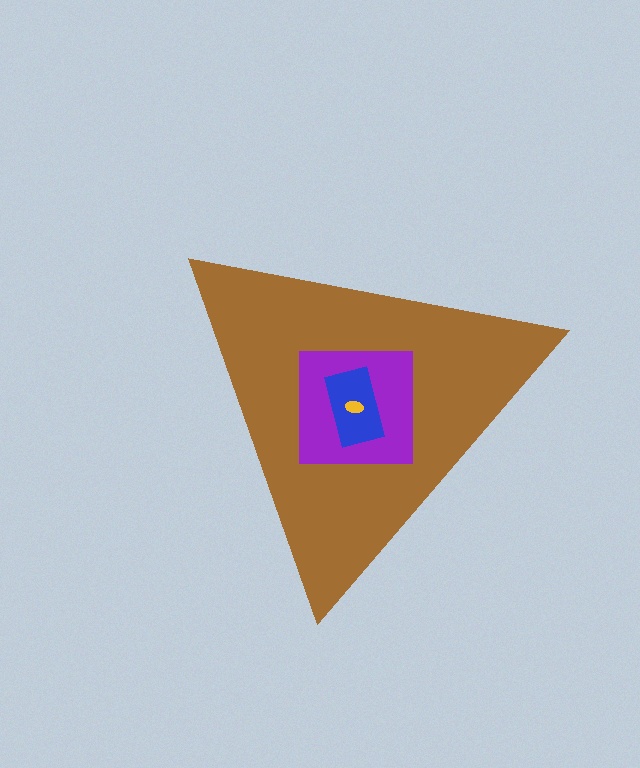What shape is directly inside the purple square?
The blue rectangle.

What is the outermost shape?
The brown triangle.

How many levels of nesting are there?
4.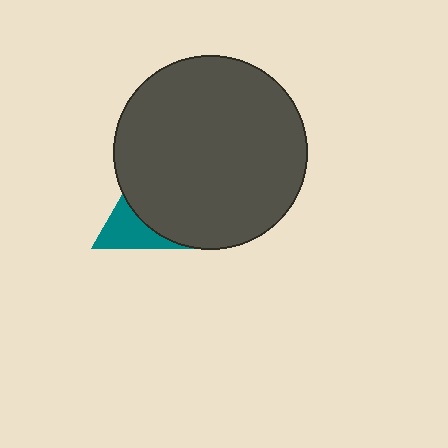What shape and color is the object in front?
The object in front is a dark gray circle.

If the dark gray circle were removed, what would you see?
You would see the complete teal triangle.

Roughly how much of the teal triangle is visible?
A small part of it is visible (roughly 37%).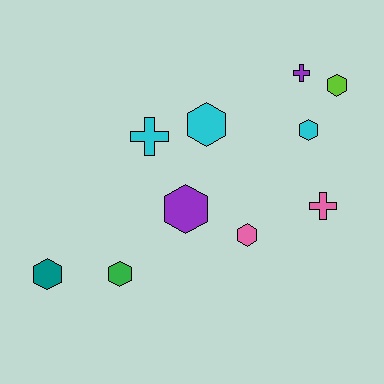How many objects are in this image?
There are 10 objects.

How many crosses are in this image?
There are 3 crosses.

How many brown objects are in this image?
There are no brown objects.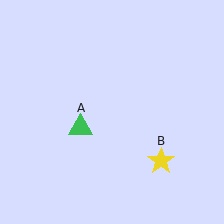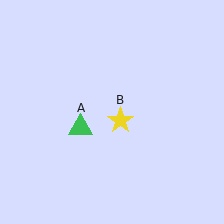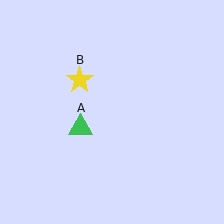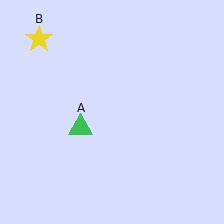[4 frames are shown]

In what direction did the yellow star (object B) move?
The yellow star (object B) moved up and to the left.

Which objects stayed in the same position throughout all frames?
Green triangle (object A) remained stationary.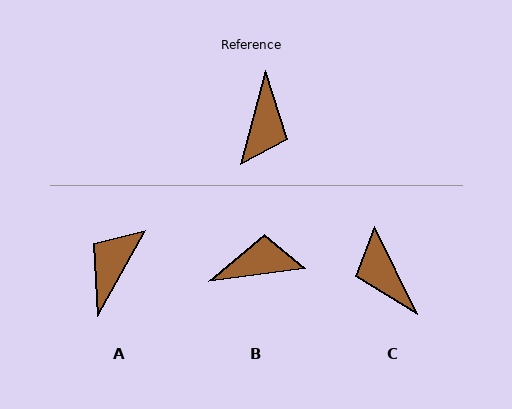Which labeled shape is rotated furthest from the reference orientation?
A, about 165 degrees away.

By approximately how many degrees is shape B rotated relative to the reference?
Approximately 113 degrees counter-clockwise.